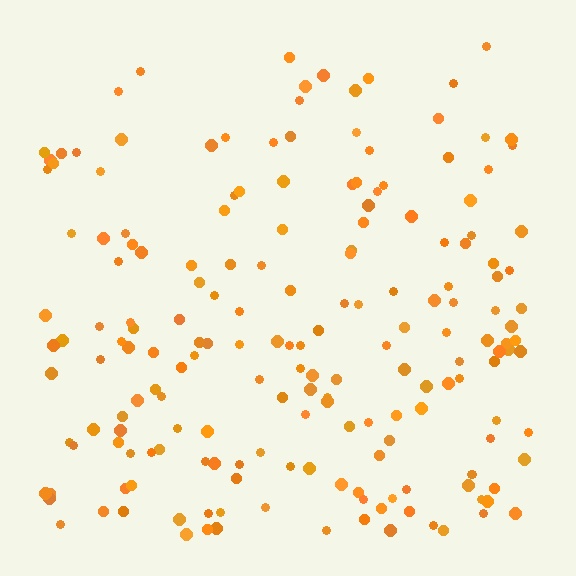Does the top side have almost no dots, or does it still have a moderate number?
Still a moderate number, just noticeably fewer than the bottom.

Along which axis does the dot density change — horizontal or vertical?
Vertical.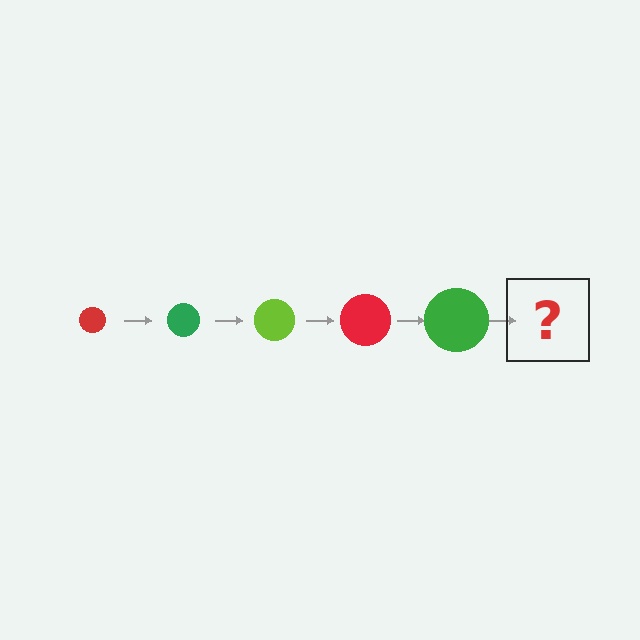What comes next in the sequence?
The next element should be a lime circle, larger than the previous one.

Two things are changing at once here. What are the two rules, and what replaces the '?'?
The two rules are that the circle grows larger each step and the color cycles through red, green, and lime. The '?' should be a lime circle, larger than the previous one.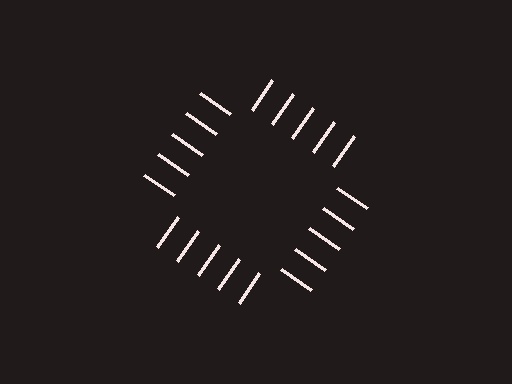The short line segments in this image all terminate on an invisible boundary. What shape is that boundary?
An illusory square — the line segments terminate on its edges but no continuous stroke is drawn.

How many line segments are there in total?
20 — 5 along each of the 4 edges.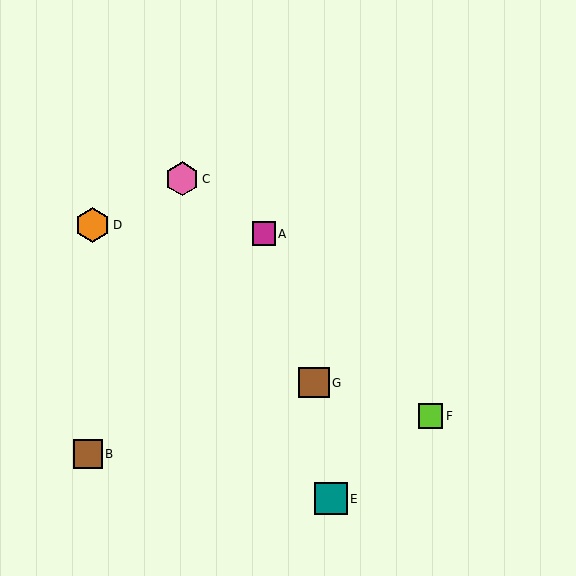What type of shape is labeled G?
Shape G is a brown square.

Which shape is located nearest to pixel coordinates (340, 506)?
The teal square (labeled E) at (331, 499) is nearest to that location.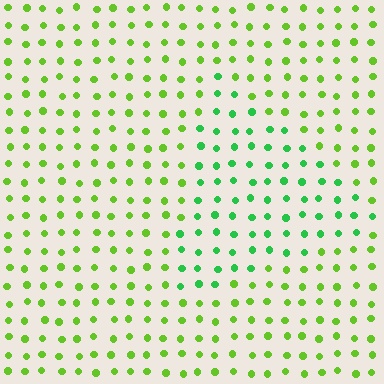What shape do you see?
I see a triangle.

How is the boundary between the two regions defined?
The boundary is defined purely by a slight shift in hue (about 35 degrees). Spacing, size, and orientation are identical on both sides.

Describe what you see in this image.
The image is filled with small lime elements in a uniform arrangement. A triangle-shaped region is visible where the elements are tinted to a slightly different hue, forming a subtle color boundary.